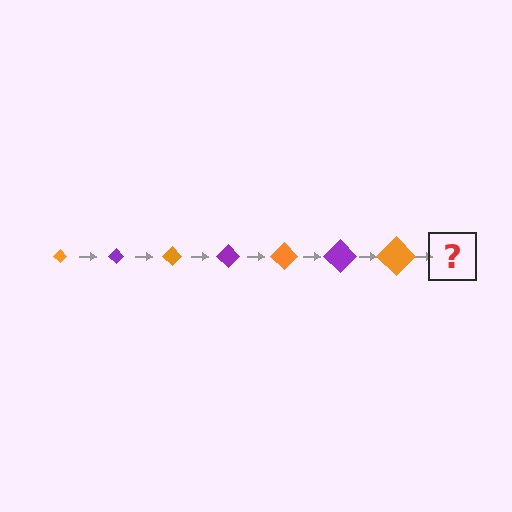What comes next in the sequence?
The next element should be a purple diamond, larger than the previous one.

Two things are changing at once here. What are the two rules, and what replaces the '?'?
The two rules are that the diamond grows larger each step and the color cycles through orange and purple. The '?' should be a purple diamond, larger than the previous one.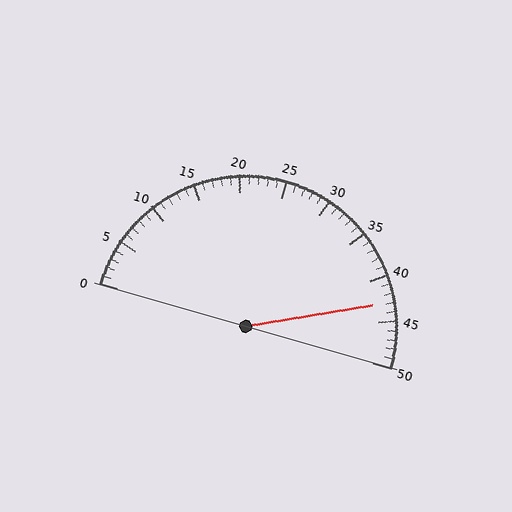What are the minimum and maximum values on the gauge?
The gauge ranges from 0 to 50.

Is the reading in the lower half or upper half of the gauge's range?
The reading is in the upper half of the range (0 to 50).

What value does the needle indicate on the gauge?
The needle indicates approximately 43.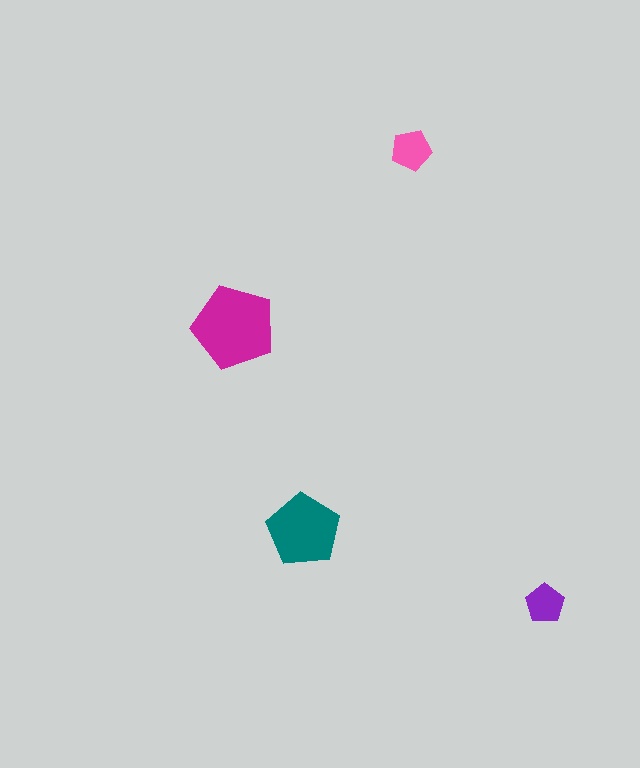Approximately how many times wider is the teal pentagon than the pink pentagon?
About 2 times wider.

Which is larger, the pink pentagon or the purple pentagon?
The pink one.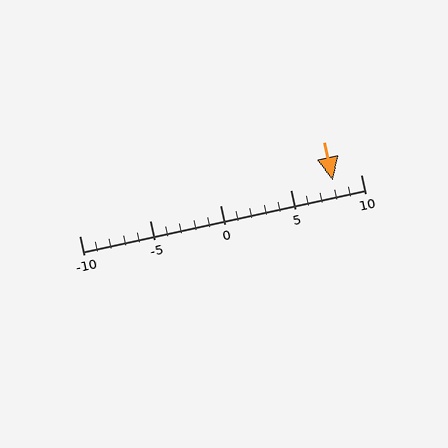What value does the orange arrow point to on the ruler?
The orange arrow points to approximately 8.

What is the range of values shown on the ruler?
The ruler shows values from -10 to 10.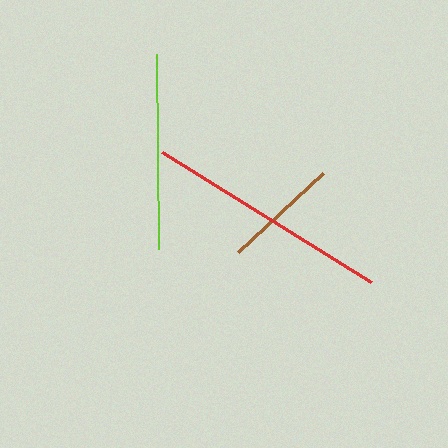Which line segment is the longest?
The red line is the longest at approximately 246 pixels.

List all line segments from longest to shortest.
From longest to shortest: red, lime, brown.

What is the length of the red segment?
The red segment is approximately 246 pixels long.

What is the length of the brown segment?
The brown segment is approximately 116 pixels long.